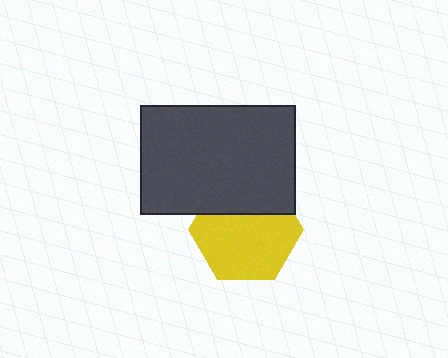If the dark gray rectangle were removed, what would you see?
You would see the complete yellow hexagon.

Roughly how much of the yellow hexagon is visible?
Most of it is visible (roughly 68%).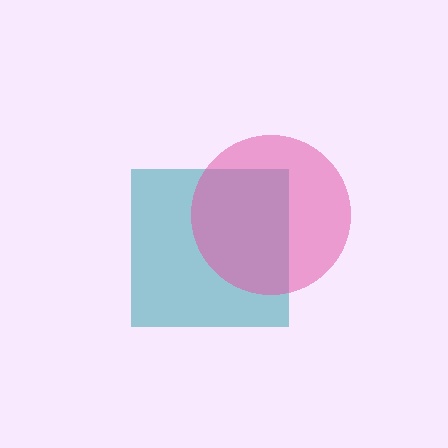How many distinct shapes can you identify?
There are 2 distinct shapes: a teal square, a pink circle.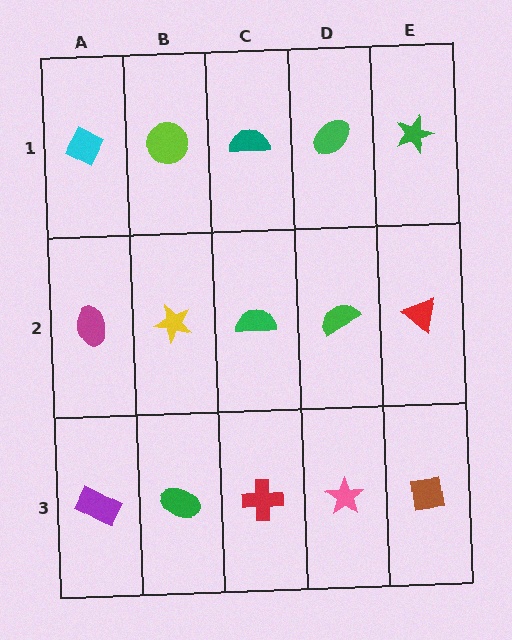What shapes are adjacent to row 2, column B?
A lime circle (row 1, column B), a green ellipse (row 3, column B), a magenta ellipse (row 2, column A), a green semicircle (row 2, column C).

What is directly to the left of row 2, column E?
A green semicircle.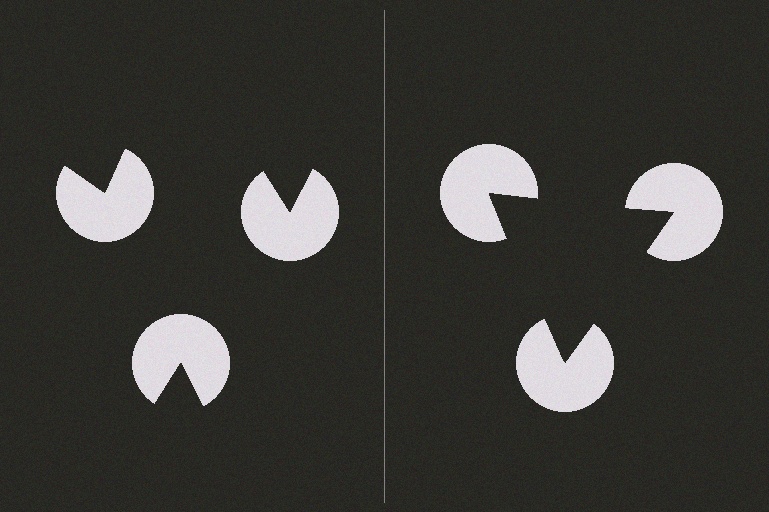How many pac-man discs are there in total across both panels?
6 — 3 on each side.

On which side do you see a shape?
An illusory triangle appears on the right side. On the left side the wedge cuts are rotated, so no coherent shape forms.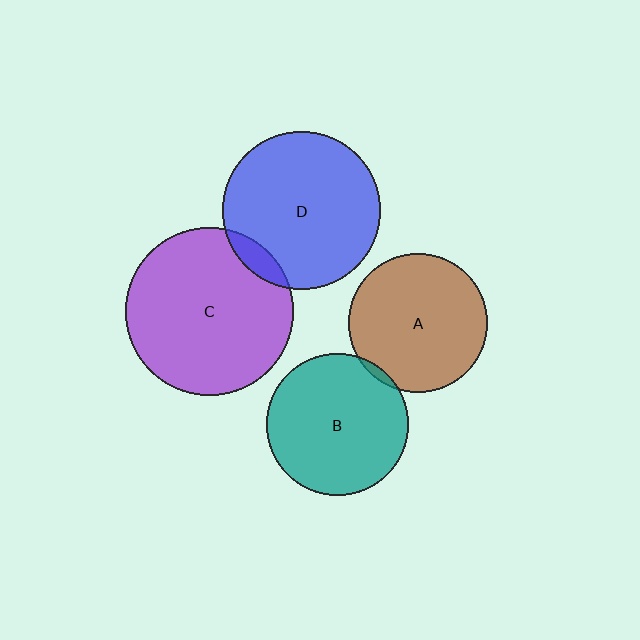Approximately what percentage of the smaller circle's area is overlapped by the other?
Approximately 5%.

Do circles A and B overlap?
Yes.